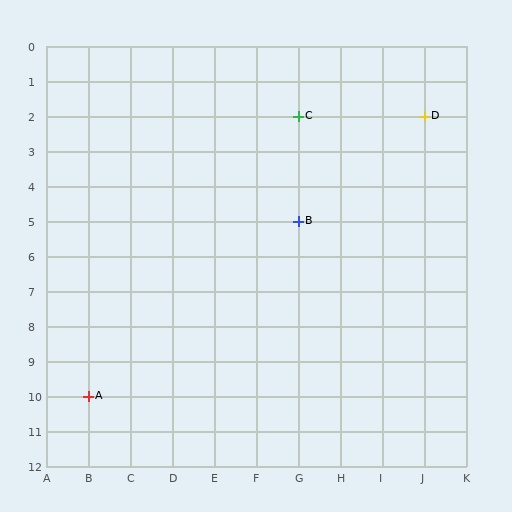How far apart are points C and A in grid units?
Points C and A are 5 columns and 8 rows apart (about 9.4 grid units diagonally).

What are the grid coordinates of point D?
Point D is at grid coordinates (J, 2).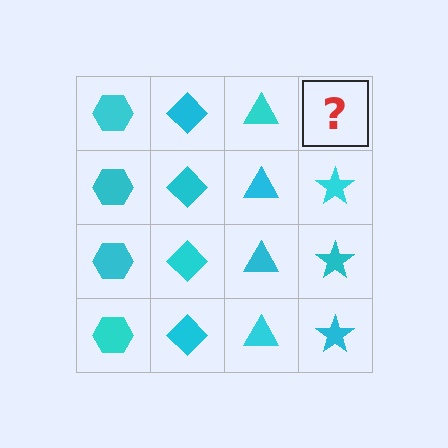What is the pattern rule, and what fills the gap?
The rule is that each column has a consistent shape. The gap should be filled with a cyan star.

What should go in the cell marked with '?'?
The missing cell should contain a cyan star.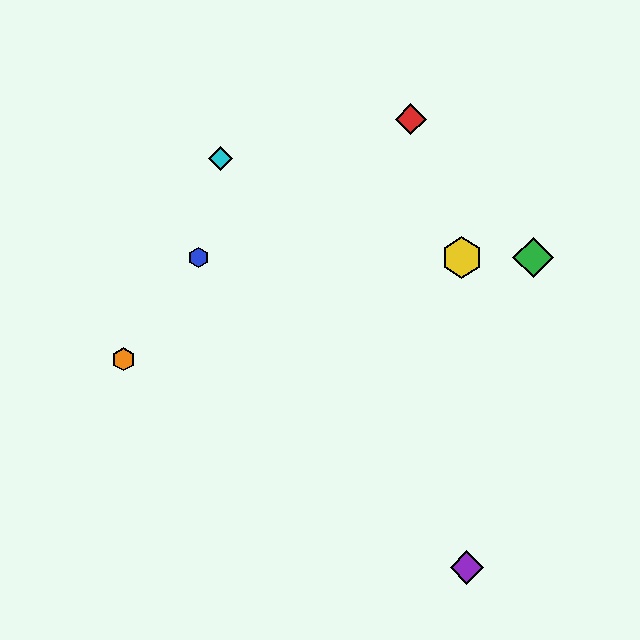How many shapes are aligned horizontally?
3 shapes (the blue hexagon, the green diamond, the yellow hexagon) are aligned horizontally.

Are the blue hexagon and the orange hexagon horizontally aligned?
No, the blue hexagon is at y≈258 and the orange hexagon is at y≈359.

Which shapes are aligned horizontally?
The blue hexagon, the green diamond, the yellow hexagon are aligned horizontally.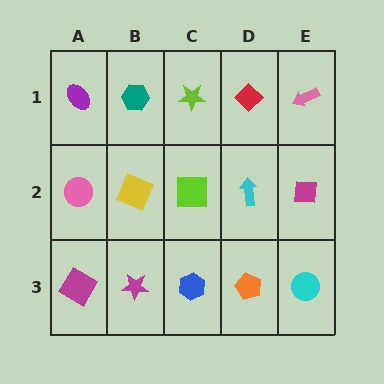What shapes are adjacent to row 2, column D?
A red diamond (row 1, column D), an orange pentagon (row 3, column D), a lime square (row 2, column C), a magenta square (row 2, column E).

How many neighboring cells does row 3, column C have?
3.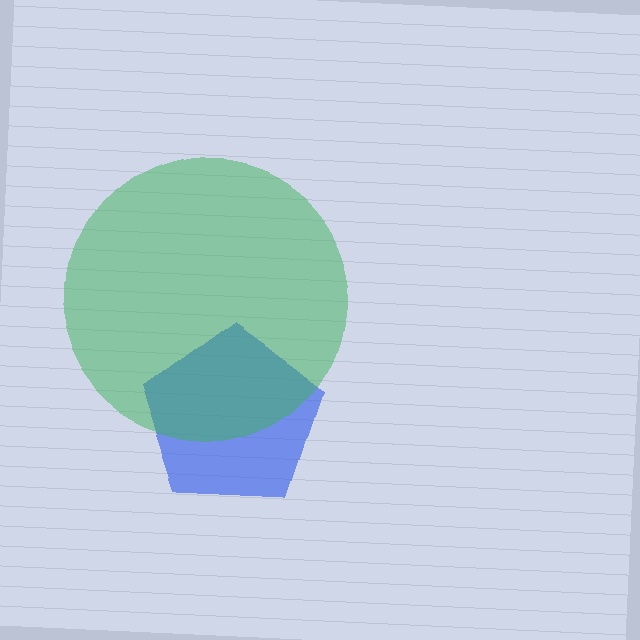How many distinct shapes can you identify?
There are 2 distinct shapes: a blue pentagon, a green circle.